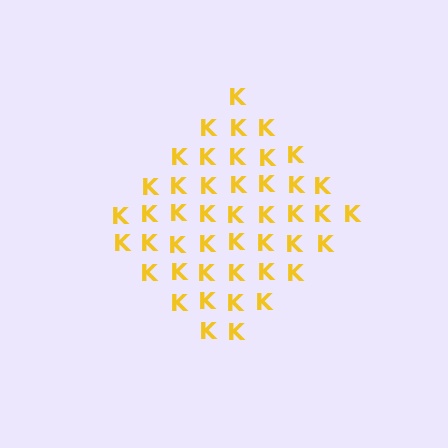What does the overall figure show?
The overall figure shows a diamond.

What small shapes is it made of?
It is made of small letter K's.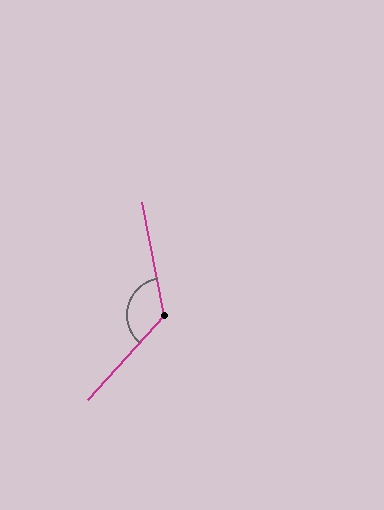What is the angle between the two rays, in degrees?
Approximately 127 degrees.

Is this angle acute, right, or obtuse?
It is obtuse.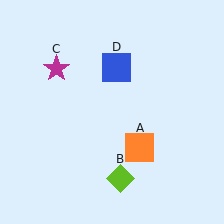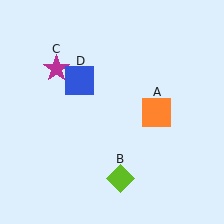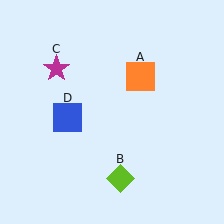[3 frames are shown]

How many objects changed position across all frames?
2 objects changed position: orange square (object A), blue square (object D).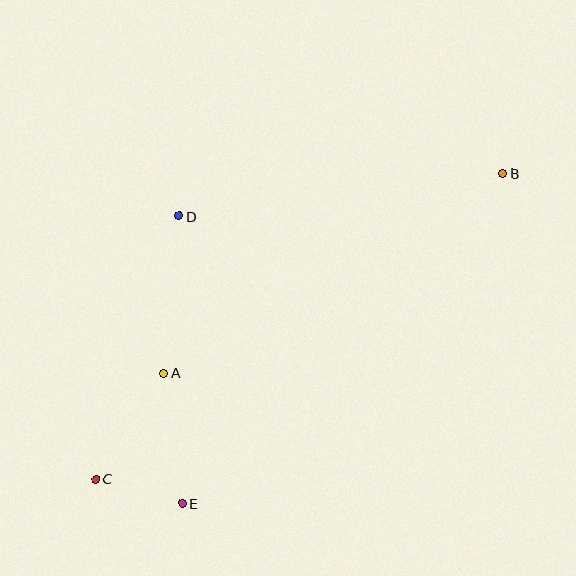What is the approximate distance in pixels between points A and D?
The distance between A and D is approximately 158 pixels.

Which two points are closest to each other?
Points C and E are closest to each other.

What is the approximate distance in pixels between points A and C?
The distance between A and C is approximately 126 pixels.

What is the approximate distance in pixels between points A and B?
The distance between A and B is approximately 393 pixels.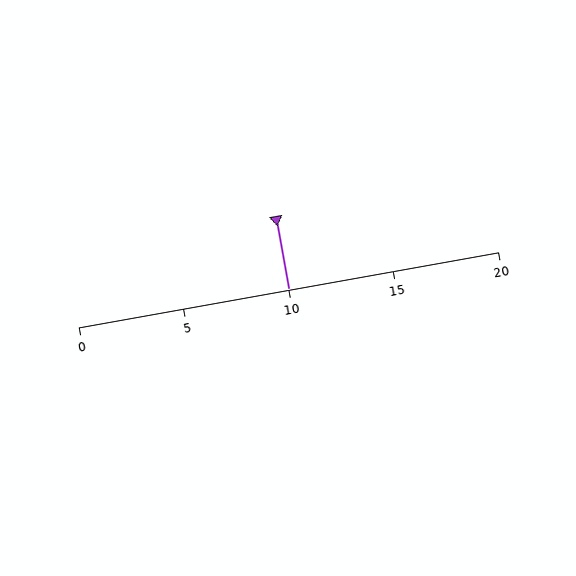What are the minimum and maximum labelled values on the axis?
The axis runs from 0 to 20.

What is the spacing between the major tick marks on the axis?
The major ticks are spaced 5 apart.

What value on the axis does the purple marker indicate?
The marker indicates approximately 10.